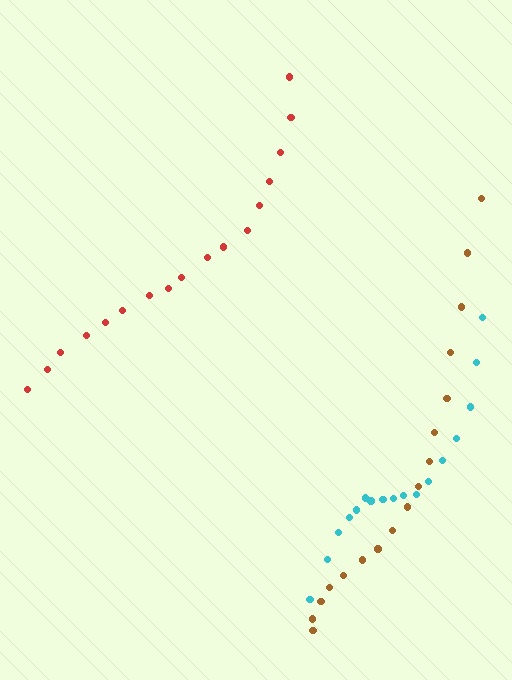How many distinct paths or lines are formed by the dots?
There are 3 distinct paths.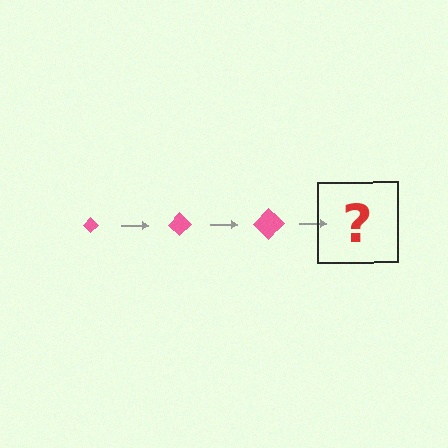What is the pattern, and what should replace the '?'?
The pattern is that the diamond gets progressively larger each step. The '?' should be a pink diamond, larger than the previous one.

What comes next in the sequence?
The next element should be a pink diamond, larger than the previous one.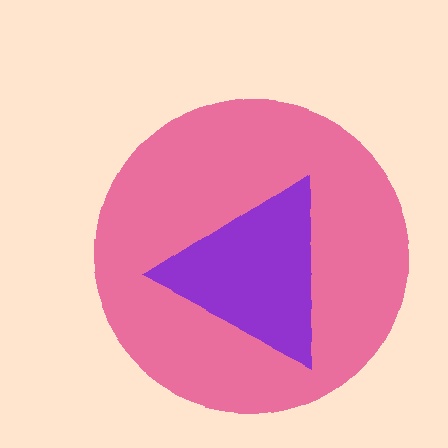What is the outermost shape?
The pink circle.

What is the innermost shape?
The purple triangle.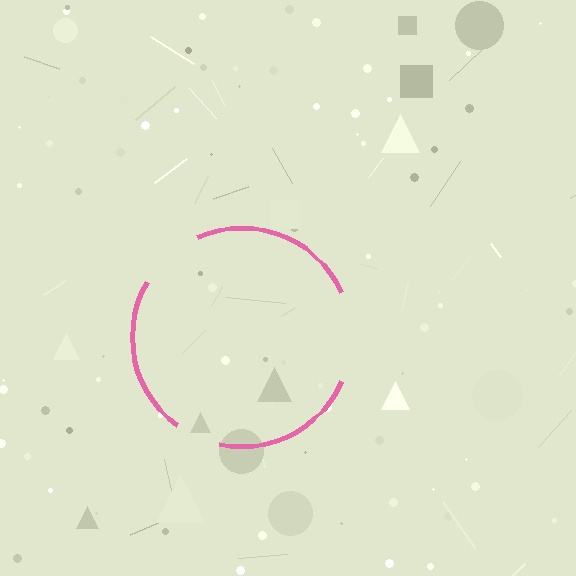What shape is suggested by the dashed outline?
The dashed outline suggests a circle.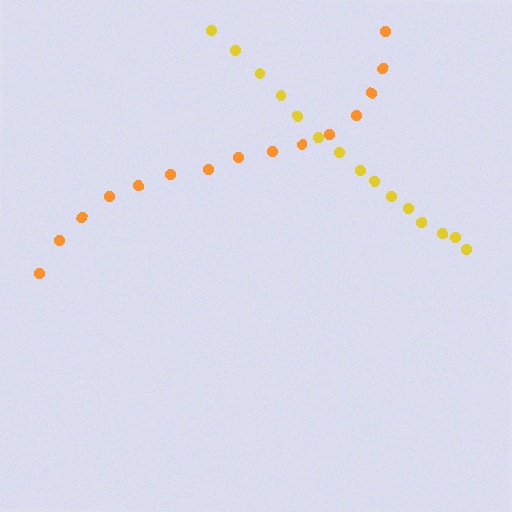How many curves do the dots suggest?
There are 2 distinct paths.